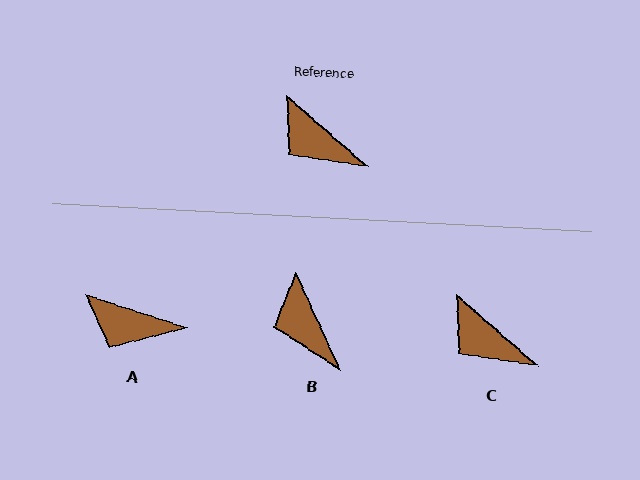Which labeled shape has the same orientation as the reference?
C.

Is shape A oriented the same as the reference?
No, it is off by about 23 degrees.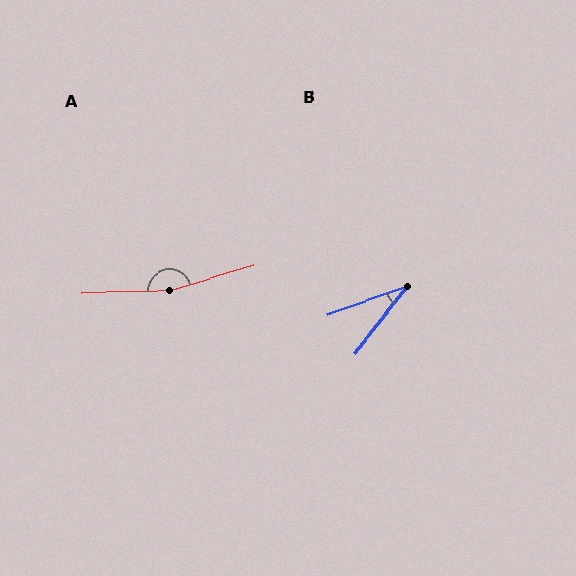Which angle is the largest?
A, at approximately 165 degrees.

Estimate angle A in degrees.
Approximately 165 degrees.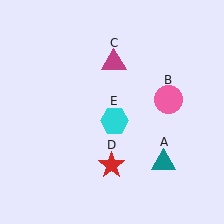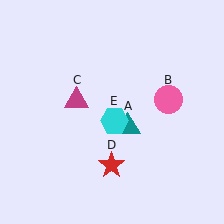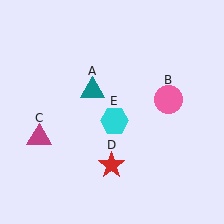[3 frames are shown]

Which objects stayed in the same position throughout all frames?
Pink circle (object B) and red star (object D) and cyan hexagon (object E) remained stationary.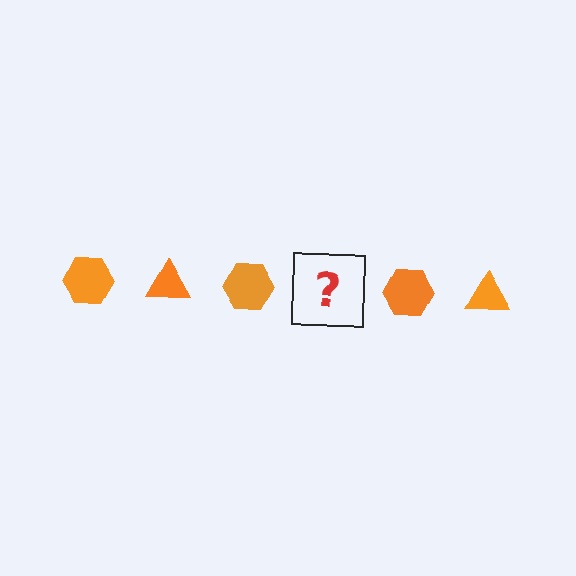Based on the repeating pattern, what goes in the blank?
The blank should be an orange triangle.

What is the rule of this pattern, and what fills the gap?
The rule is that the pattern cycles through hexagon, triangle shapes in orange. The gap should be filled with an orange triangle.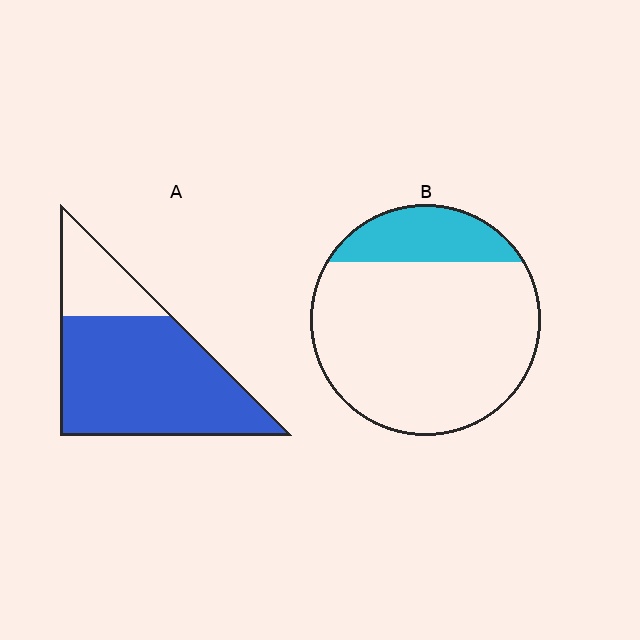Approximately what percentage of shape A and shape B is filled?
A is approximately 75% and B is approximately 20%.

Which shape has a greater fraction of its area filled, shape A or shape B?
Shape A.